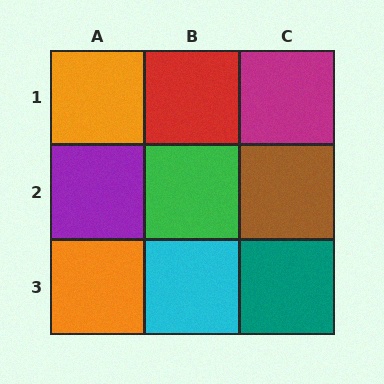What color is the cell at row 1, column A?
Orange.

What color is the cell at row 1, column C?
Magenta.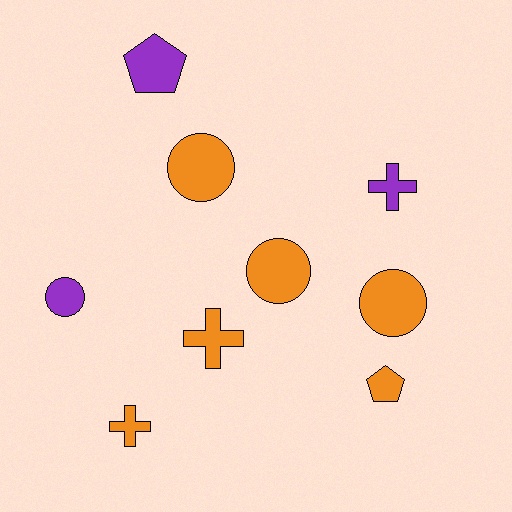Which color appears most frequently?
Orange, with 6 objects.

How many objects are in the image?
There are 9 objects.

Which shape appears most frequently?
Circle, with 4 objects.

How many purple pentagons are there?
There is 1 purple pentagon.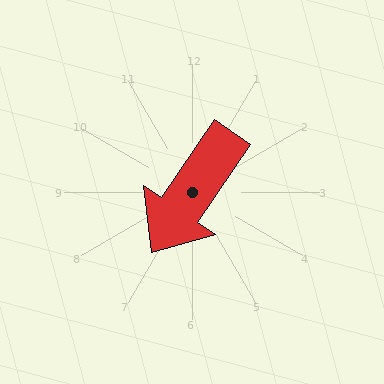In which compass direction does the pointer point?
Southwest.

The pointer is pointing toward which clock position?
Roughly 7 o'clock.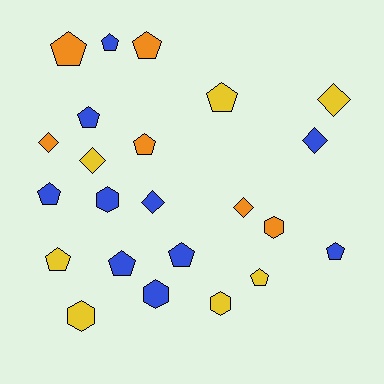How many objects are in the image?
There are 23 objects.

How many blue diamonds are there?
There are 2 blue diamonds.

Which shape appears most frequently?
Pentagon, with 12 objects.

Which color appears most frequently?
Blue, with 10 objects.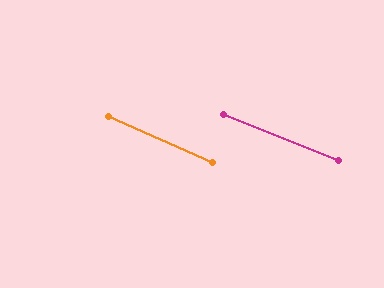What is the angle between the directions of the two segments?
Approximately 2 degrees.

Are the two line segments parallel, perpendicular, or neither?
Parallel — their directions differ by only 1.5°.